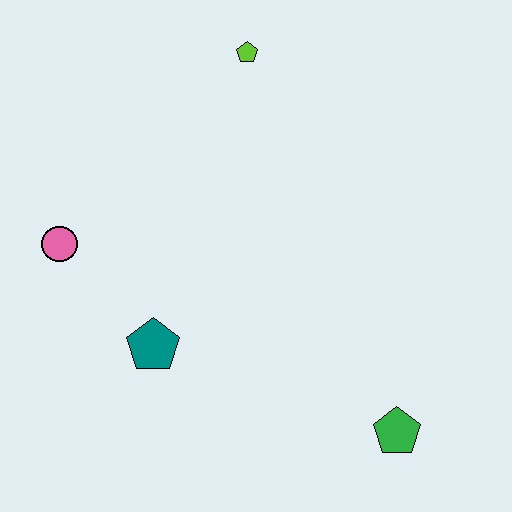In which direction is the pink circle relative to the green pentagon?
The pink circle is to the left of the green pentagon.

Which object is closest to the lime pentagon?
The pink circle is closest to the lime pentagon.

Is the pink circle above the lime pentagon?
No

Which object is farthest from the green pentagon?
The lime pentagon is farthest from the green pentagon.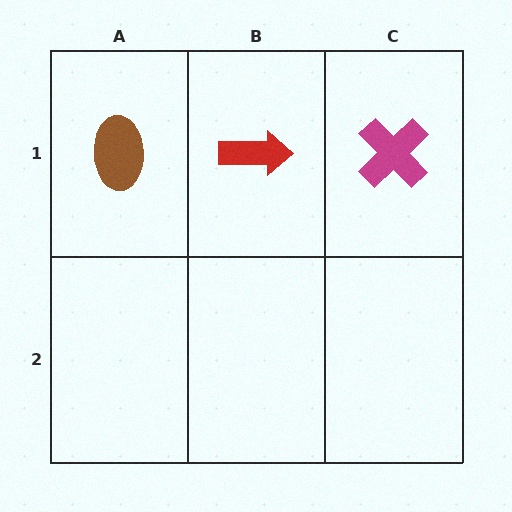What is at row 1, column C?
A magenta cross.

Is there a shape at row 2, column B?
No, that cell is empty.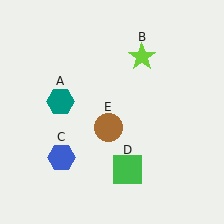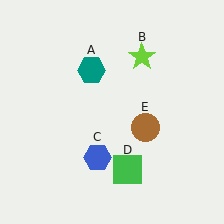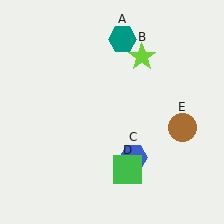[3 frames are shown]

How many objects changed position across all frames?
3 objects changed position: teal hexagon (object A), blue hexagon (object C), brown circle (object E).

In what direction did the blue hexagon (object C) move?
The blue hexagon (object C) moved right.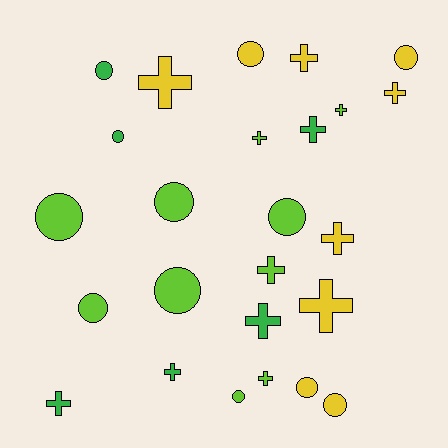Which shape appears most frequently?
Cross, with 13 objects.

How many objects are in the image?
There are 25 objects.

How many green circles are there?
There are 2 green circles.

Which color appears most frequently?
Lime, with 10 objects.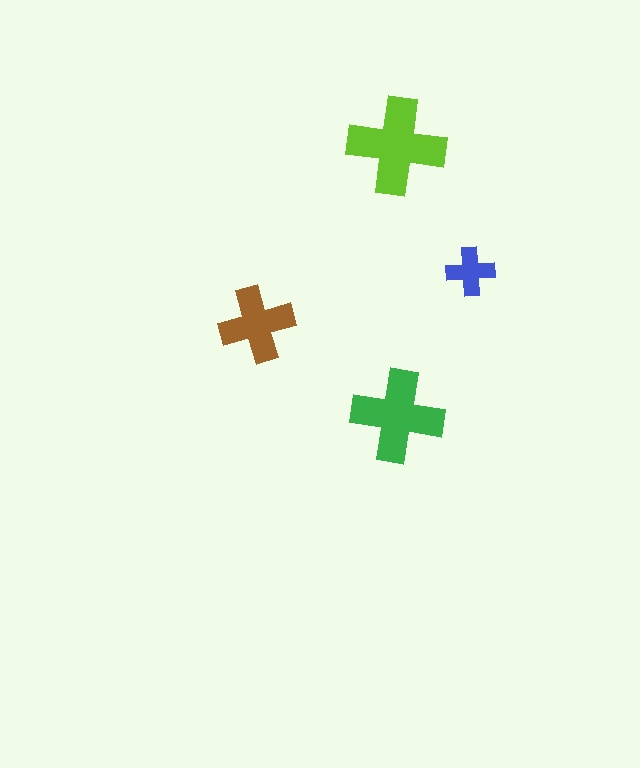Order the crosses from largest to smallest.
the lime one, the green one, the brown one, the blue one.